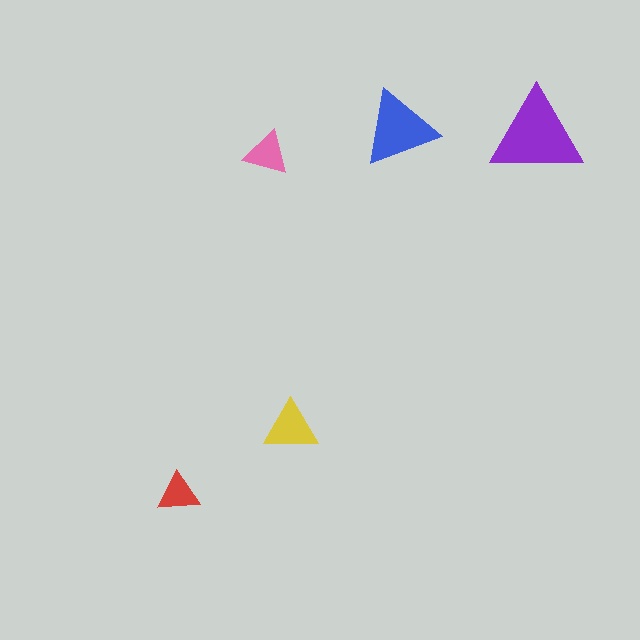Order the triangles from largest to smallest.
the purple one, the blue one, the yellow one, the pink one, the red one.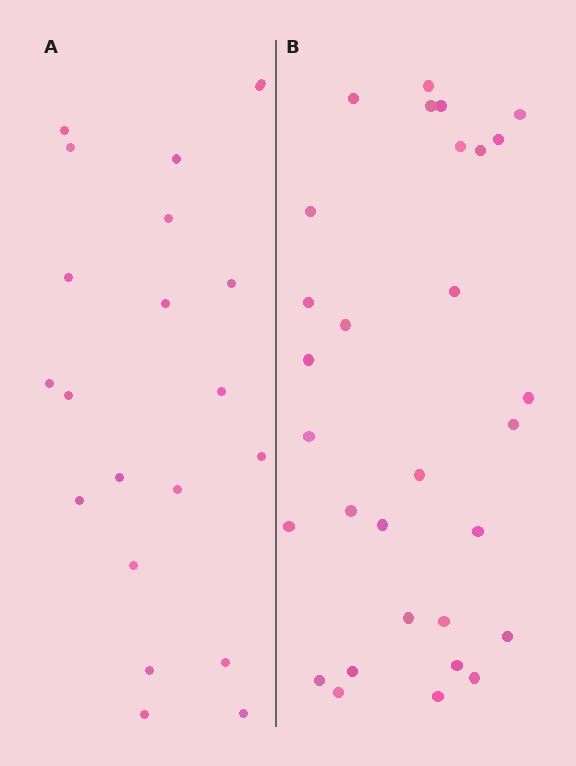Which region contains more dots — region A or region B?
Region B (the right region) has more dots.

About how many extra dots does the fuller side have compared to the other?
Region B has roughly 8 or so more dots than region A.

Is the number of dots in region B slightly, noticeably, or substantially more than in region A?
Region B has noticeably more, but not dramatically so. The ratio is roughly 1.4 to 1.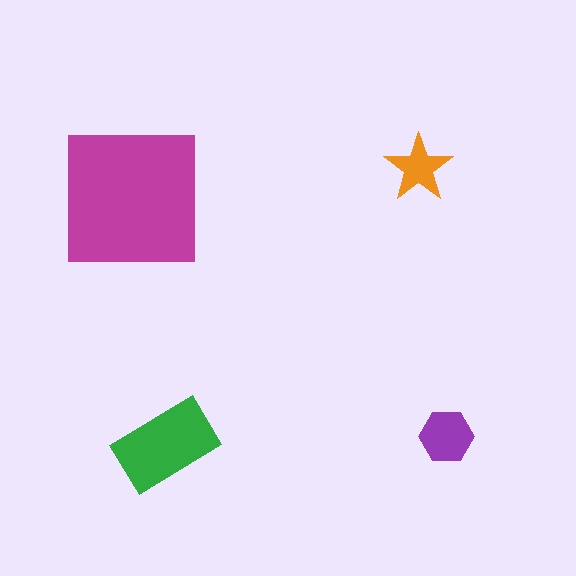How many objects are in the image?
There are 4 objects in the image.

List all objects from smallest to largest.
The orange star, the purple hexagon, the green rectangle, the magenta square.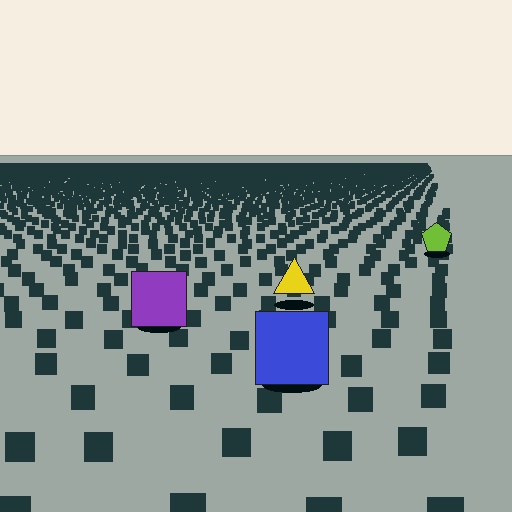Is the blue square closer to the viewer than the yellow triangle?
Yes. The blue square is closer — you can tell from the texture gradient: the ground texture is coarser near it.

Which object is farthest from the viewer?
The lime pentagon is farthest from the viewer. It appears smaller and the ground texture around it is denser.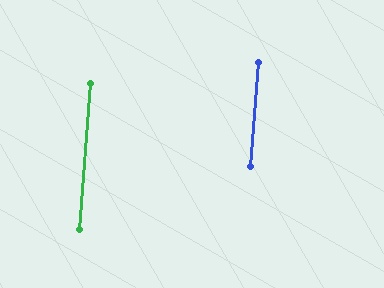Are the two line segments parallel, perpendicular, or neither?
Parallel — their directions differ by only 0.2°.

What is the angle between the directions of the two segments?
Approximately 0 degrees.